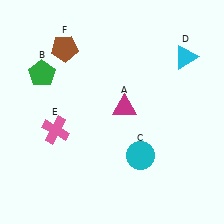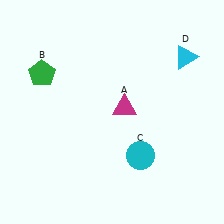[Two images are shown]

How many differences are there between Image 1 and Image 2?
There are 2 differences between the two images.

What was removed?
The brown pentagon (F), the pink cross (E) were removed in Image 2.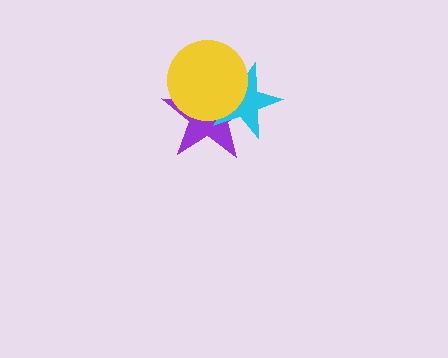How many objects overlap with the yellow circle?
2 objects overlap with the yellow circle.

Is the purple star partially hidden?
Yes, it is partially covered by another shape.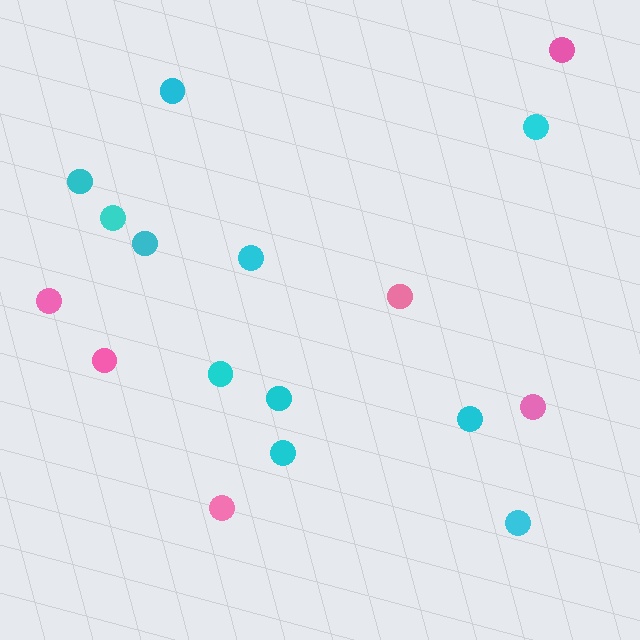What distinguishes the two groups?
There are 2 groups: one group of pink circles (6) and one group of cyan circles (11).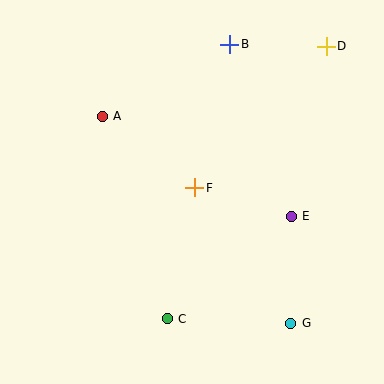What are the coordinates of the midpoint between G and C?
The midpoint between G and C is at (229, 321).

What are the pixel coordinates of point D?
Point D is at (326, 46).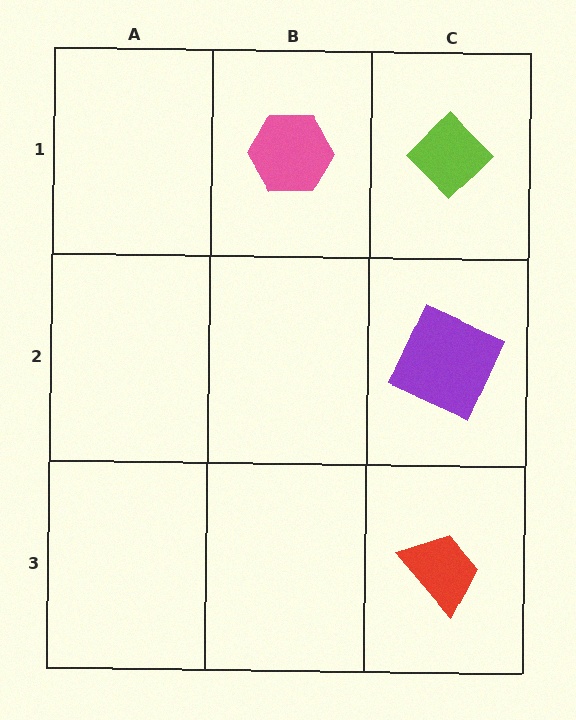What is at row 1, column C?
A lime diamond.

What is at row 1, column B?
A pink hexagon.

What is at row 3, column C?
A red trapezoid.